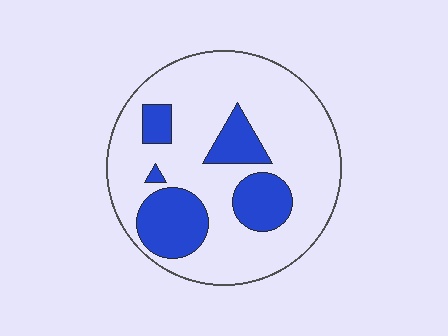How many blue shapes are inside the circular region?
5.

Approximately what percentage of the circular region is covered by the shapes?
Approximately 25%.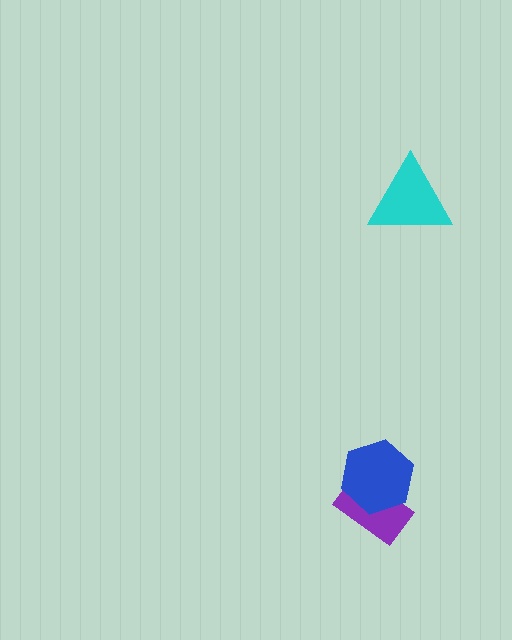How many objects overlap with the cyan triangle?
0 objects overlap with the cyan triangle.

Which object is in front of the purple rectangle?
The blue hexagon is in front of the purple rectangle.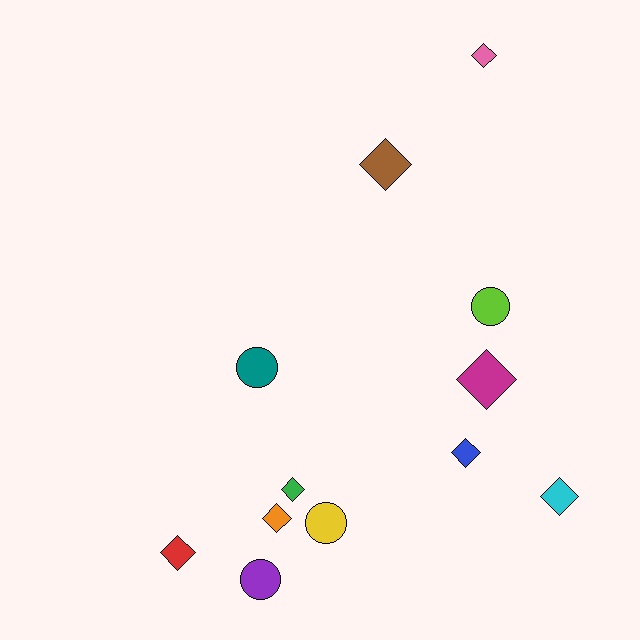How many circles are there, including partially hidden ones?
There are 4 circles.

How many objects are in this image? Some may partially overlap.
There are 12 objects.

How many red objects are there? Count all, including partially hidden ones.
There is 1 red object.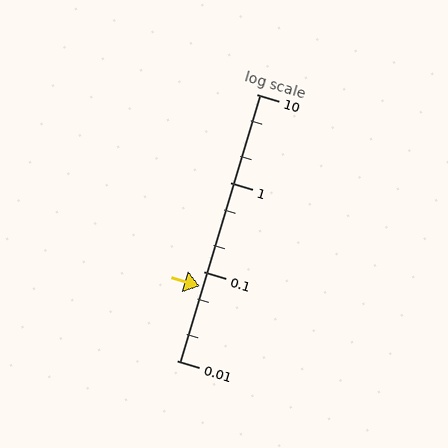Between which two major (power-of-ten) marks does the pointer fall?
The pointer is between 0.01 and 0.1.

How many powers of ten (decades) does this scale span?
The scale spans 3 decades, from 0.01 to 10.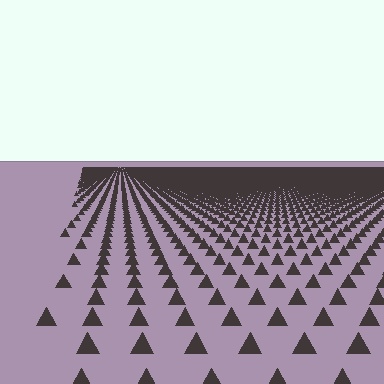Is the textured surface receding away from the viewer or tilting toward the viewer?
The surface is receding away from the viewer. Texture elements get smaller and denser toward the top.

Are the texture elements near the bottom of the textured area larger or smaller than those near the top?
Larger. Near the bottom, elements are closer to the viewer and appear at a bigger on-screen size.